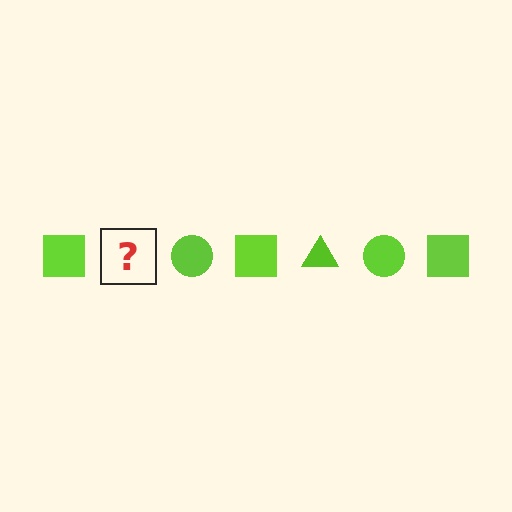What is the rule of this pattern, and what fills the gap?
The rule is that the pattern cycles through square, triangle, circle shapes in lime. The gap should be filled with a lime triangle.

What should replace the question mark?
The question mark should be replaced with a lime triangle.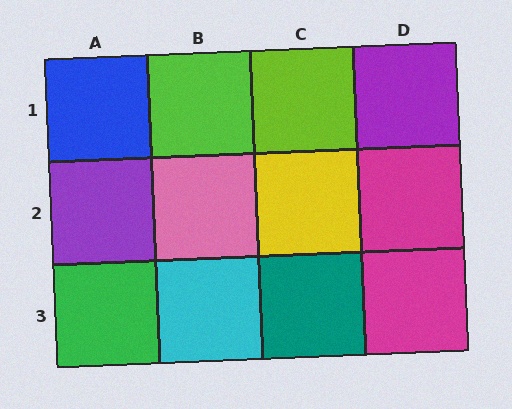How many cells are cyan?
1 cell is cyan.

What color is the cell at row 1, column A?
Blue.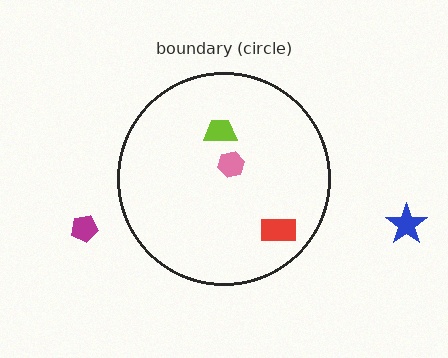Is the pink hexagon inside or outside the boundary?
Inside.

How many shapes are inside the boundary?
3 inside, 2 outside.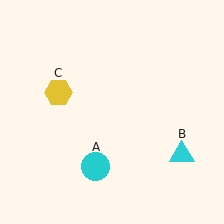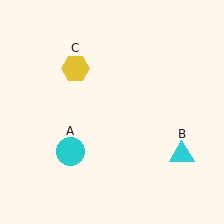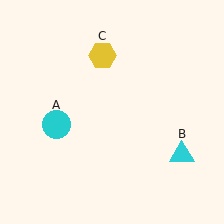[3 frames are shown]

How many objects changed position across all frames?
2 objects changed position: cyan circle (object A), yellow hexagon (object C).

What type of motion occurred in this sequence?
The cyan circle (object A), yellow hexagon (object C) rotated clockwise around the center of the scene.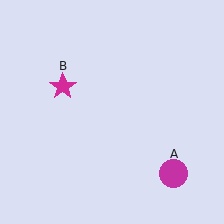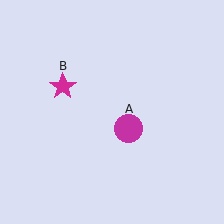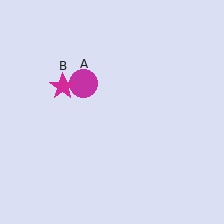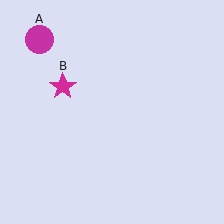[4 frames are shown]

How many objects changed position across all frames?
1 object changed position: magenta circle (object A).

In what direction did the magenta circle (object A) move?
The magenta circle (object A) moved up and to the left.